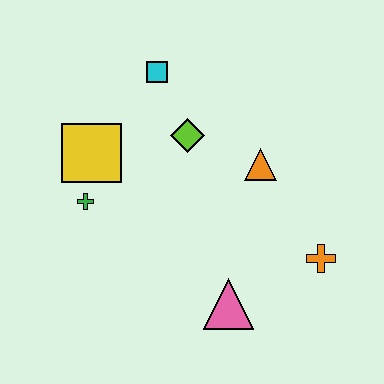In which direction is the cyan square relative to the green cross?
The cyan square is above the green cross.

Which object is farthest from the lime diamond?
The orange cross is farthest from the lime diamond.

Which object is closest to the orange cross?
The pink triangle is closest to the orange cross.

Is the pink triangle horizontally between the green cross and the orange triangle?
Yes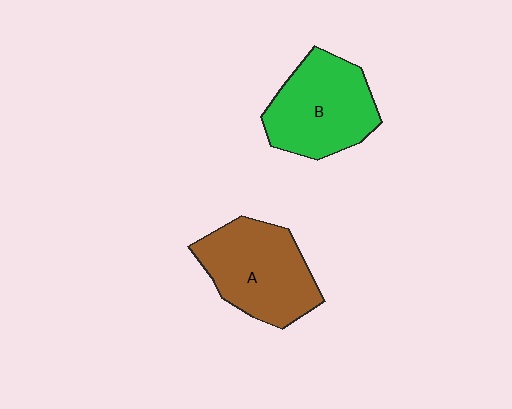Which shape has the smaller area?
Shape B (green).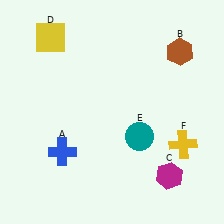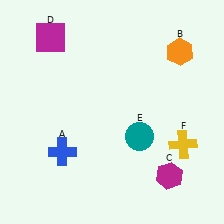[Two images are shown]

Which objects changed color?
B changed from brown to orange. D changed from yellow to magenta.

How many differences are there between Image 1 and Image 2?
There are 2 differences between the two images.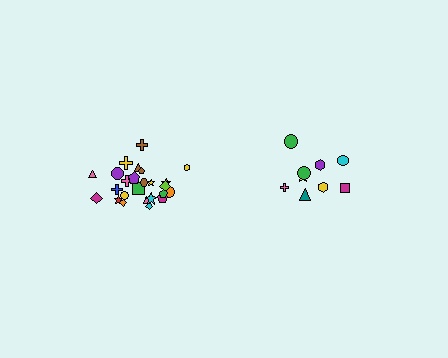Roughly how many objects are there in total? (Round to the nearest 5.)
Roughly 35 objects in total.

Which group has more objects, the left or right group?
The left group.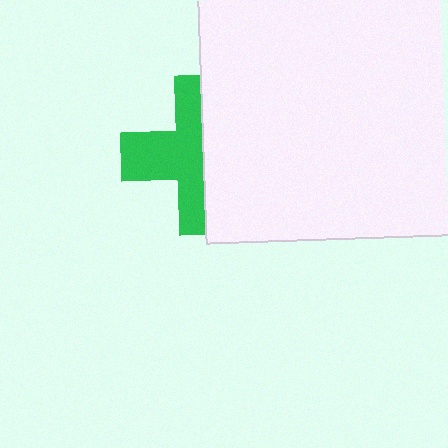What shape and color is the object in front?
The object in front is a white square.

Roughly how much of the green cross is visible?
About half of it is visible (roughly 52%).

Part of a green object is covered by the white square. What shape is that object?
It is a cross.